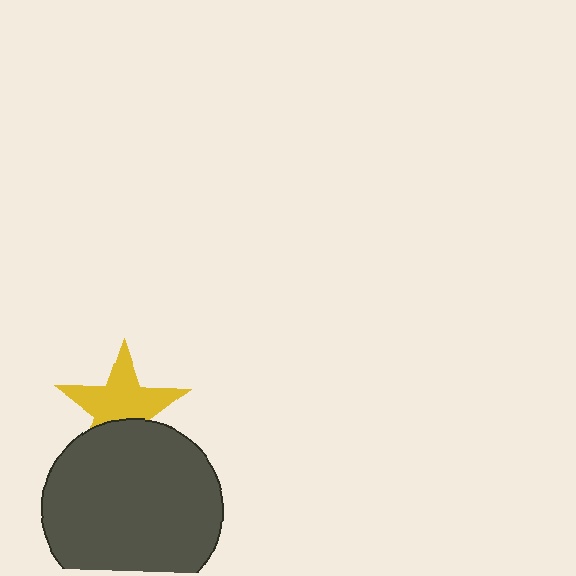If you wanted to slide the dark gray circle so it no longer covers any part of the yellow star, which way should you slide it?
Slide it down — that is the most direct way to separate the two shapes.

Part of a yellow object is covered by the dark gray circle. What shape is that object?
It is a star.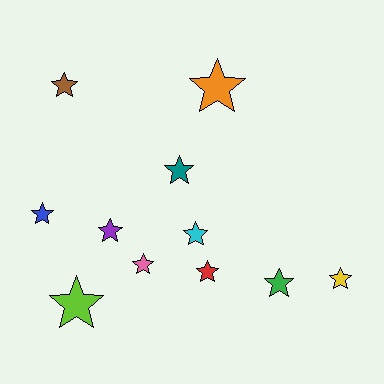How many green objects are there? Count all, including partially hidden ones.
There is 1 green object.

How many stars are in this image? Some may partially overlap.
There are 11 stars.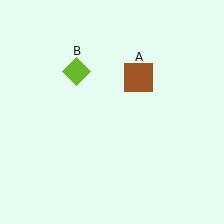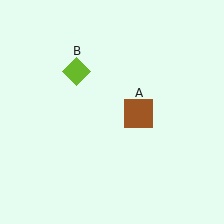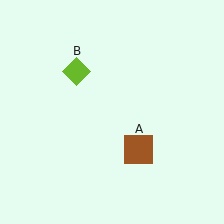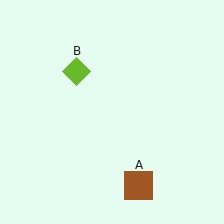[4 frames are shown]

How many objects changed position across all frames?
1 object changed position: brown square (object A).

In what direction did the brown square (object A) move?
The brown square (object A) moved down.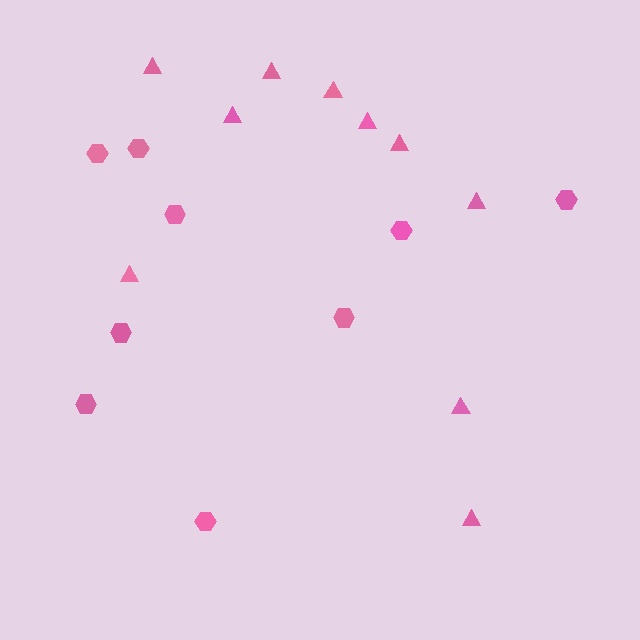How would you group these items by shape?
There are 2 groups: one group of hexagons (9) and one group of triangles (10).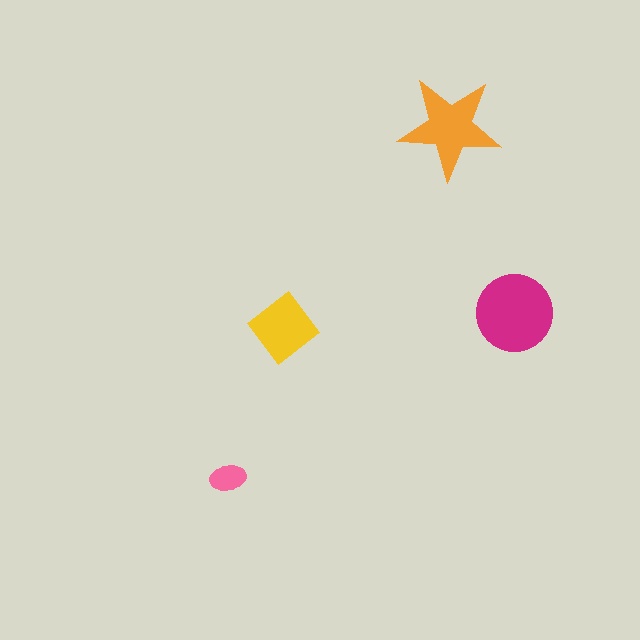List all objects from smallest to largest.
The pink ellipse, the yellow diamond, the orange star, the magenta circle.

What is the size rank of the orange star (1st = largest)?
2nd.